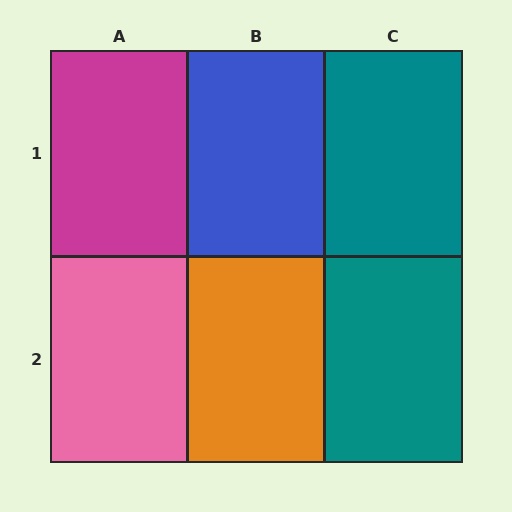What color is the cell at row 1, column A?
Magenta.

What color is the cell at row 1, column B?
Blue.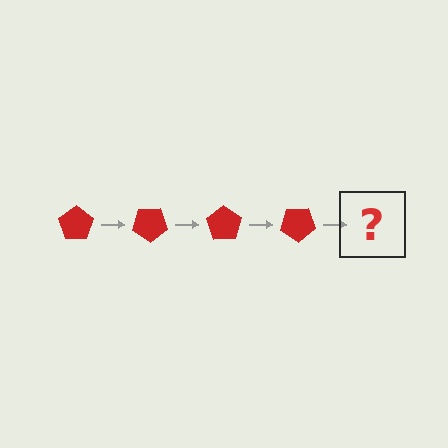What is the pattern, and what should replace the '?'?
The pattern is that the pentagon rotates 35 degrees each step. The '?' should be a red pentagon rotated 140 degrees.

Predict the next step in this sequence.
The next step is a red pentagon rotated 140 degrees.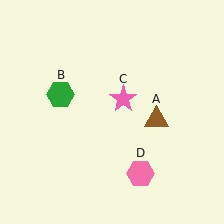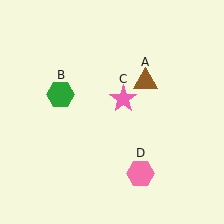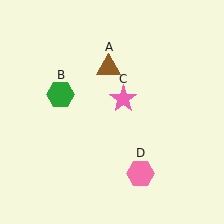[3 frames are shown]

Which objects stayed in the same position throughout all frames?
Green hexagon (object B) and pink star (object C) and pink hexagon (object D) remained stationary.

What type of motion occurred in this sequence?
The brown triangle (object A) rotated counterclockwise around the center of the scene.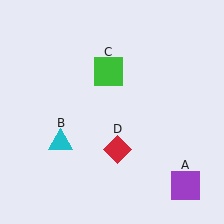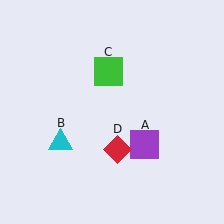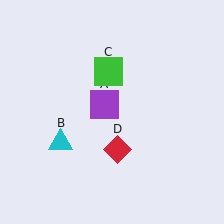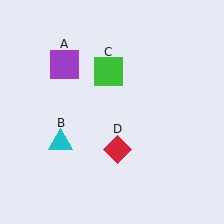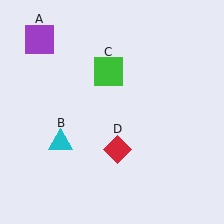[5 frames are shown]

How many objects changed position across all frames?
1 object changed position: purple square (object A).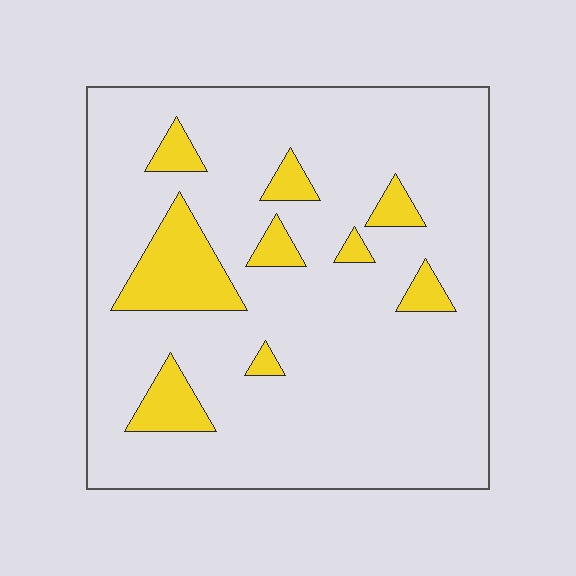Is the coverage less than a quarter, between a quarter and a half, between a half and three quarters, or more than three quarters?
Less than a quarter.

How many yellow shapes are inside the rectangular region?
9.